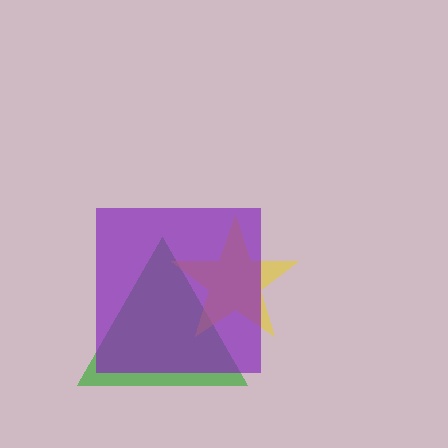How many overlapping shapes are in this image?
There are 3 overlapping shapes in the image.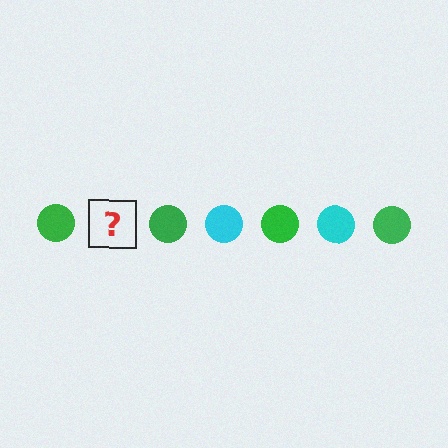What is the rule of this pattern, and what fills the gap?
The rule is that the pattern cycles through green, cyan circles. The gap should be filled with a cyan circle.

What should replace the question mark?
The question mark should be replaced with a cyan circle.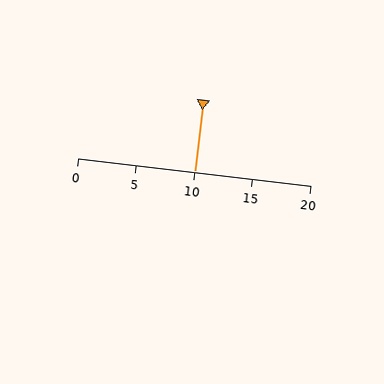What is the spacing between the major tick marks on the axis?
The major ticks are spaced 5 apart.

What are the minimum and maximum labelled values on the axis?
The axis runs from 0 to 20.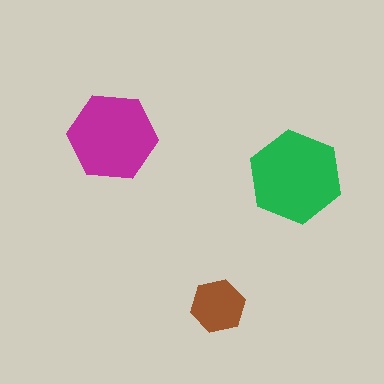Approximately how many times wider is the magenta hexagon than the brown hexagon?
About 1.5 times wider.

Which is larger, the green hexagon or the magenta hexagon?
The green one.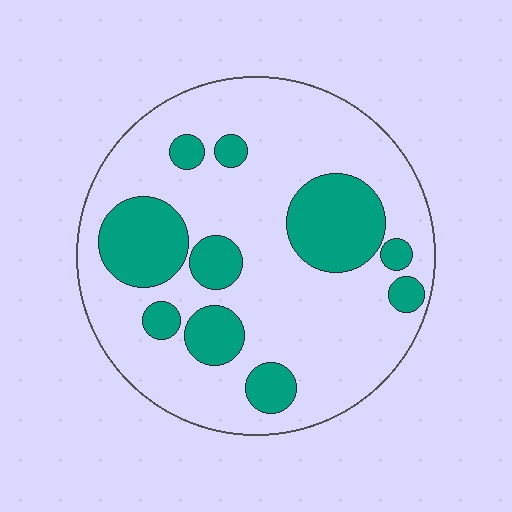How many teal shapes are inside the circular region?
10.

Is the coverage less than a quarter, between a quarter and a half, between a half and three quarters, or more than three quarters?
Between a quarter and a half.